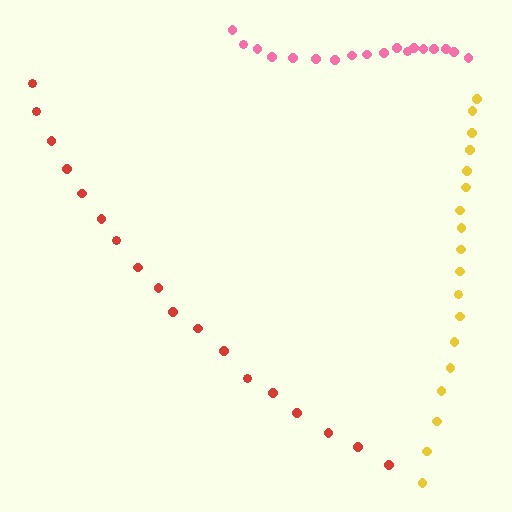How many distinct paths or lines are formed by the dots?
There are 3 distinct paths.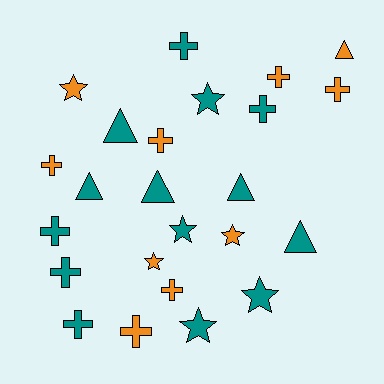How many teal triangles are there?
There are 5 teal triangles.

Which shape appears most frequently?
Cross, with 11 objects.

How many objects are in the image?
There are 24 objects.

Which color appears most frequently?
Teal, with 14 objects.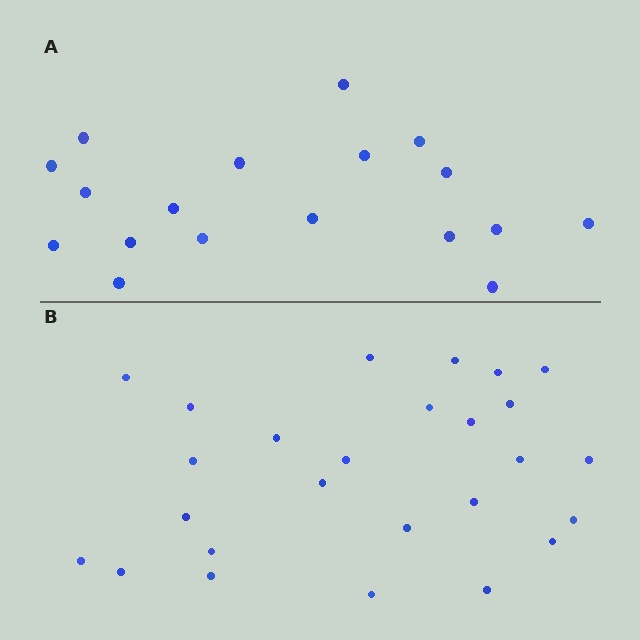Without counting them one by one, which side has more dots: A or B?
Region B (the bottom region) has more dots.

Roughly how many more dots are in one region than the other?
Region B has roughly 8 or so more dots than region A.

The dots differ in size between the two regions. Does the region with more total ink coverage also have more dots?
No. Region A has more total ink coverage because its dots are larger, but region B actually contains more individual dots. Total area can be misleading — the number of items is what matters here.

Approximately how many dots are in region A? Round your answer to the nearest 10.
About 20 dots. (The exact count is 18, which rounds to 20.)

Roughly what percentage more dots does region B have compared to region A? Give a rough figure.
About 45% more.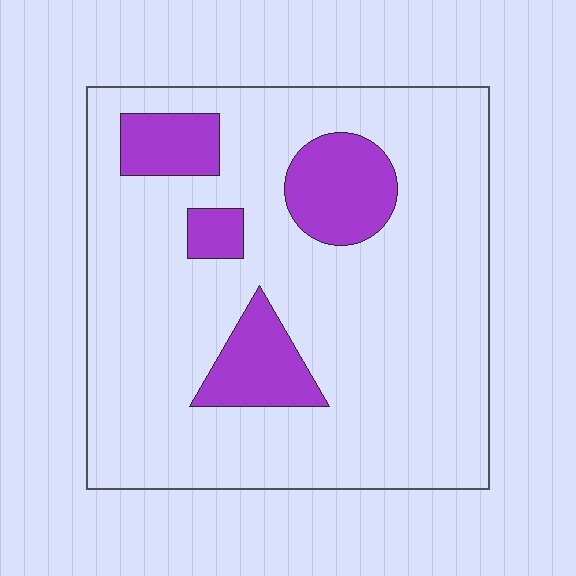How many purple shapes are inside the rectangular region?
4.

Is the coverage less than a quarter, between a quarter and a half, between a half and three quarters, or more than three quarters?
Less than a quarter.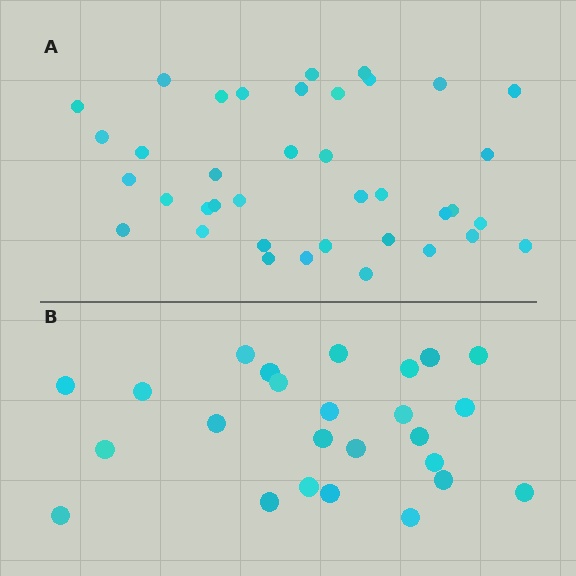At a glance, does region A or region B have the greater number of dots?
Region A (the top region) has more dots.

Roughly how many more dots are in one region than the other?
Region A has approximately 15 more dots than region B.